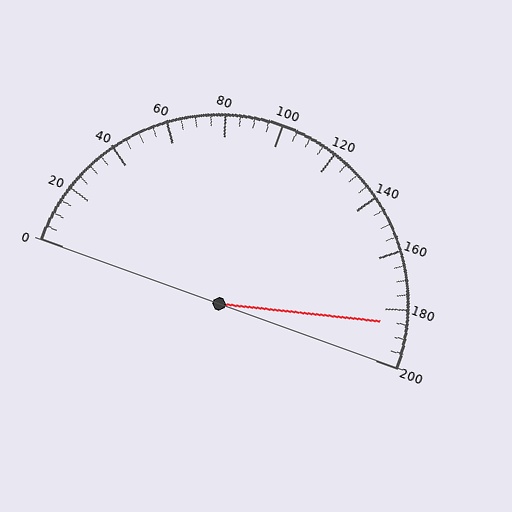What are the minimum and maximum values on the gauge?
The gauge ranges from 0 to 200.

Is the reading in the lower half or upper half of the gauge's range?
The reading is in the upper half of the range (0 to 200).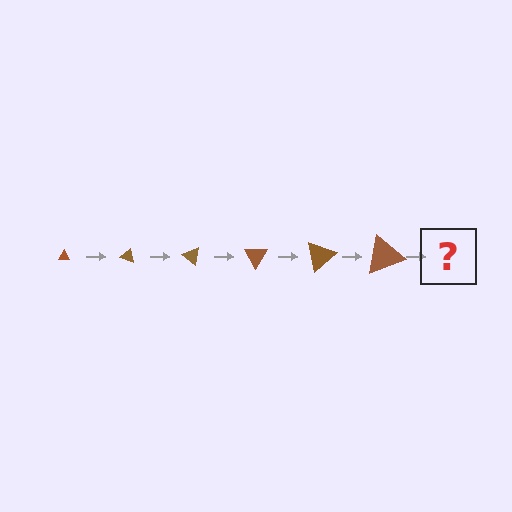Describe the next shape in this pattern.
It should be a triangle, larger than the previous one and rotated 120 degrees from the start.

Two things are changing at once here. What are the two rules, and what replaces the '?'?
The two rules are that the triangle grows larger each step and it rotates 20 degrees each step. The '?' should be a triangle, larger than the previous one and rotated 120 degrees from the start.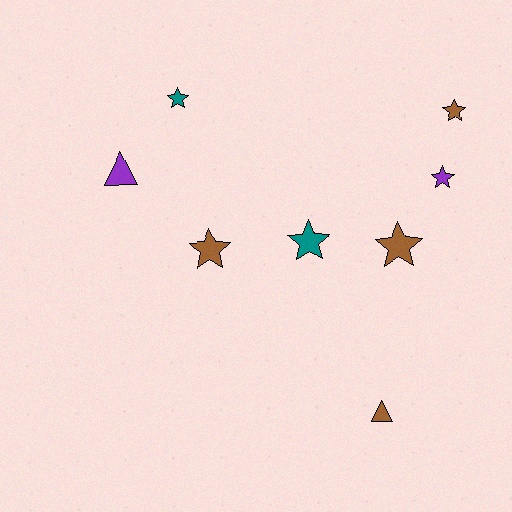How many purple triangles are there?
There is 1 purple triangle.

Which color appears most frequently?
Brown, with 4 objects.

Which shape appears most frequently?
Star, with 6 objects.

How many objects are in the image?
There are 8 objects.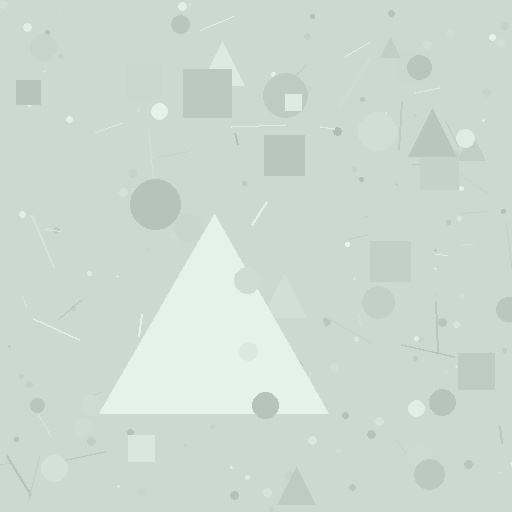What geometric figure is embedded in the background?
A triangle is embedded in the background.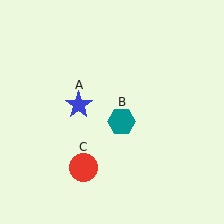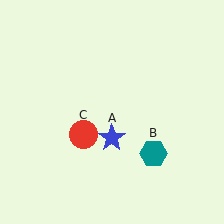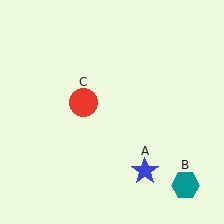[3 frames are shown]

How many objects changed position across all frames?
3 objects changed position: blue star (object A), teal hexagon (object B), red circle (object C).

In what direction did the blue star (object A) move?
The blue star (object A) moved down and to the right.